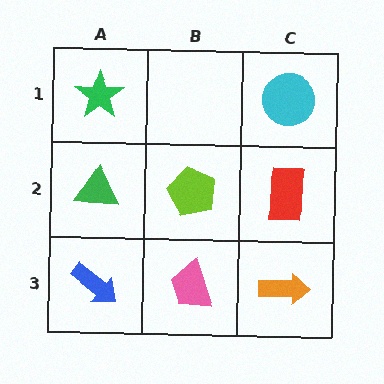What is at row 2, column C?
A red rectangle.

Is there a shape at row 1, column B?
No, that cell is empty.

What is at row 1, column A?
A green star.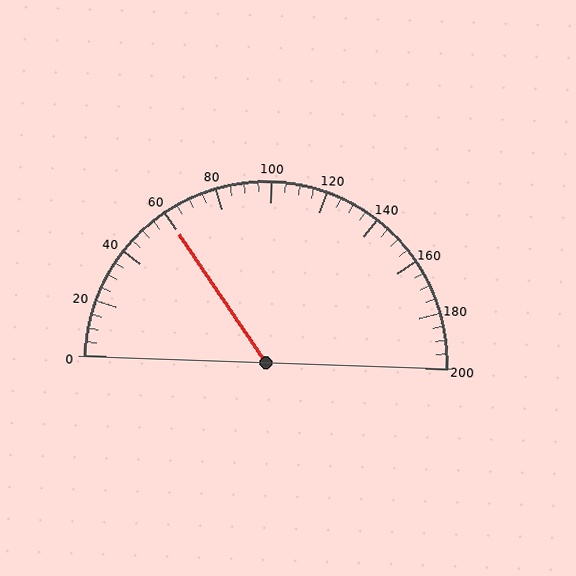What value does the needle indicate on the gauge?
The needle indicates approximately 60.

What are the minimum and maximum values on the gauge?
The gauge ranges from 0 to 200.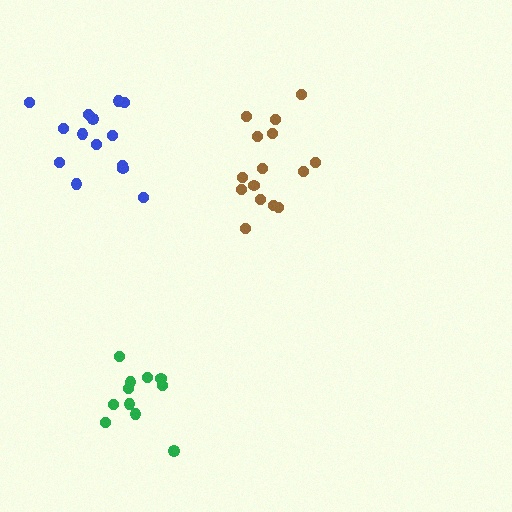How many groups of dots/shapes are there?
There are 3 groups.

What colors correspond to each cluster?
The clusters are colored: green, brown, blue.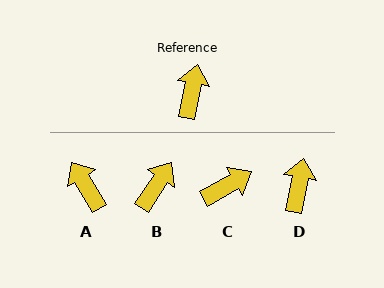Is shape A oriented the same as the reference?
No, it is off by about 42 degrees.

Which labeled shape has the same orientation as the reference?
D.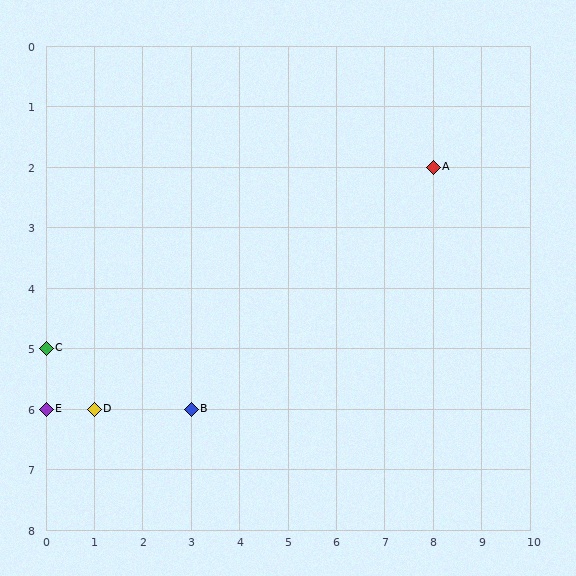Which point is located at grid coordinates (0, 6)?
Point E is at (0, 6).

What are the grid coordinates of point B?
Point B is at grid coordinates (3, 6).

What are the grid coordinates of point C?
Point C is at grid coordinates (0, 5).